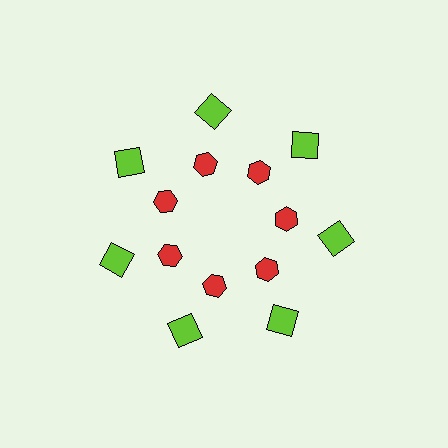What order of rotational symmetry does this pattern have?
This pattern has 7-fold rotational symmetry.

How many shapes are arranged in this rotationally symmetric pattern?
There are 14 shapes, arranged in 7 groups of 2.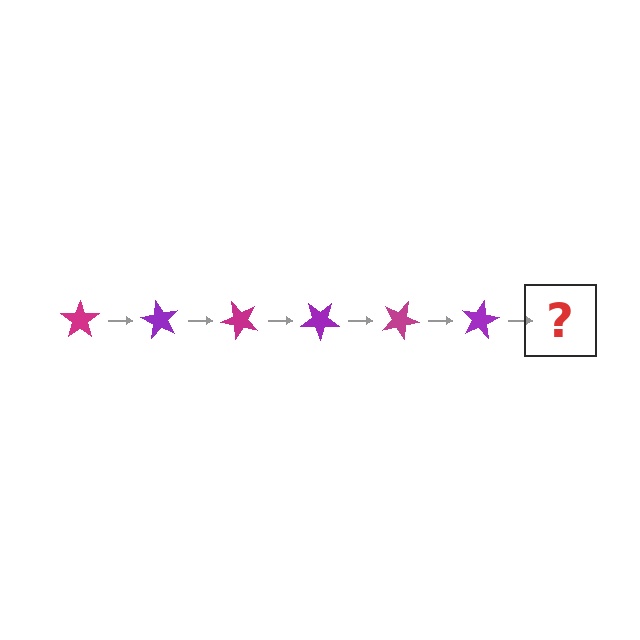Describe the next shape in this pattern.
It should be a magenta star, rotated 360 degrees from the start.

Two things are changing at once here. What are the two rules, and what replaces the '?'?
The two rules are that it rotates 60 degrees each step and the color cycles through magenta and purple. The '?' should be a magenta star, rotated 360 degrees from the start.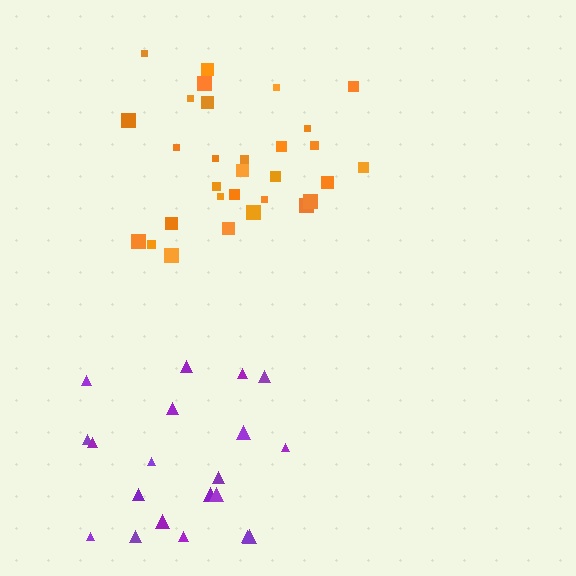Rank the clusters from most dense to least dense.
orange, purple.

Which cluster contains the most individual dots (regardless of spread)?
Orange (30).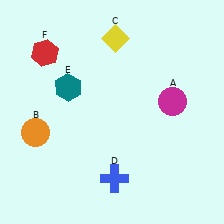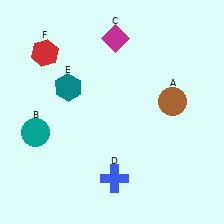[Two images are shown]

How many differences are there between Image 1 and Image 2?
There are 3 differences between the two images.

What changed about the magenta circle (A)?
In Image 1, A is magenta. In Image 2, it changed to brown.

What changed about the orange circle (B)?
In Image 1, B is orange. In Image 2, it changed to teal.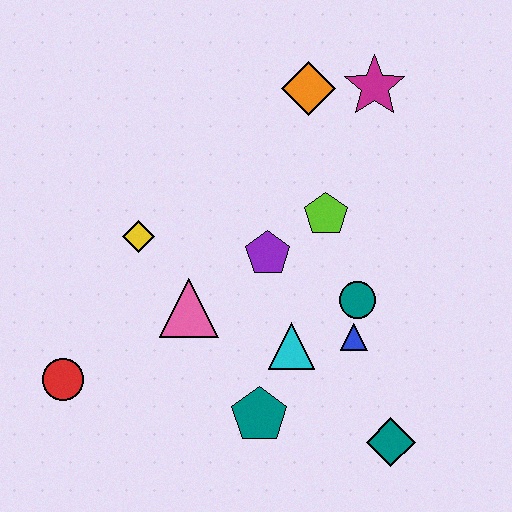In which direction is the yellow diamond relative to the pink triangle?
The yellow diamond is above the pink triangle.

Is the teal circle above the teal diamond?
Yes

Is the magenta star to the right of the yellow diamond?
Yes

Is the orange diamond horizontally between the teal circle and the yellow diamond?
Yes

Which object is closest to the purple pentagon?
The lime pentagon is closest to the purple pentagon.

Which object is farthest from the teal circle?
The red circle is farthest from the teal circle.